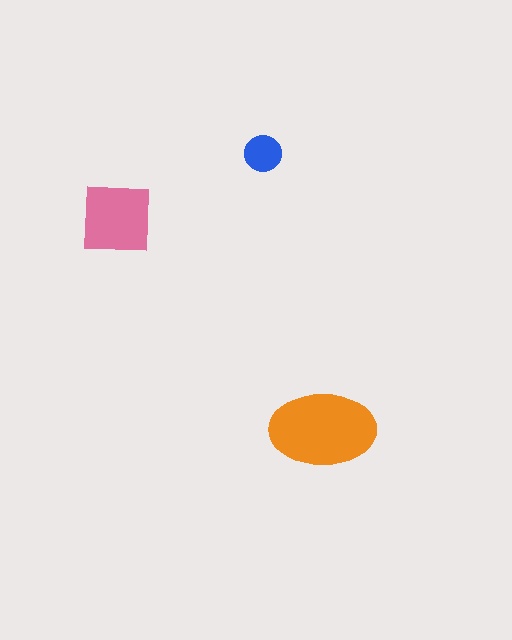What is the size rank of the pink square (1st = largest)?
2nd.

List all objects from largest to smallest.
The orange ellipse, the pink square, the blue circle.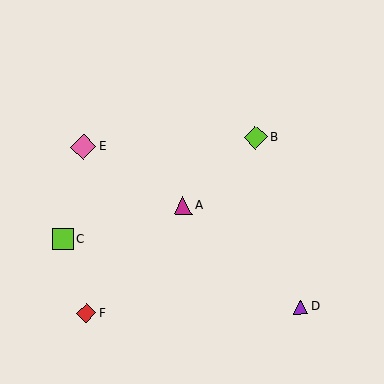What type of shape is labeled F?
Shape F is a red diamond.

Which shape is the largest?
The pink diamond (labeled E) is the largest.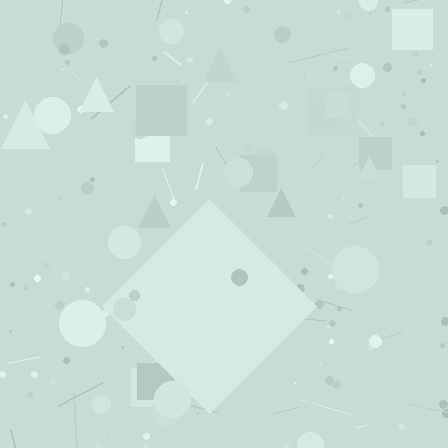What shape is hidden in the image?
A diamond is hidden in the image.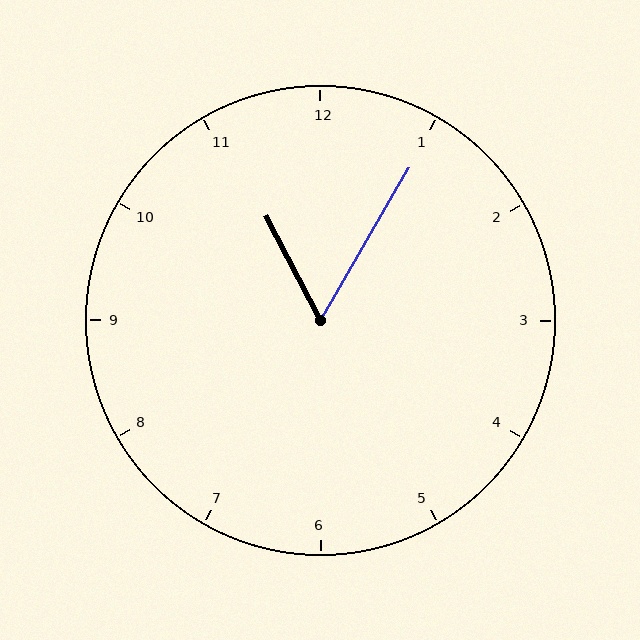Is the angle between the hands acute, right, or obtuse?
It is acute.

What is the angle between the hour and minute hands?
Approximately 58 degrees.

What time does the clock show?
11:05.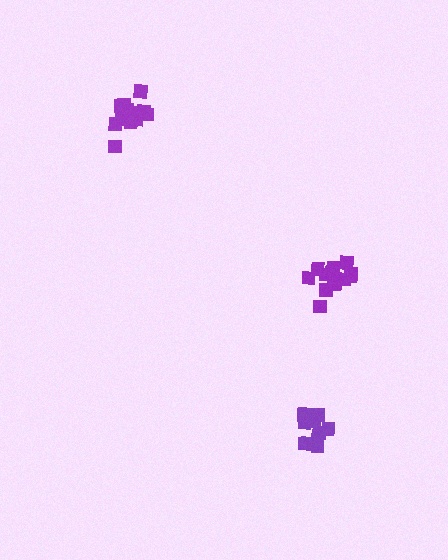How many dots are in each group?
Group 1: 15 dots, Group 2: 12 dots, Group 3: 13 dots (40 total).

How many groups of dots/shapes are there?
There are 3 groups.